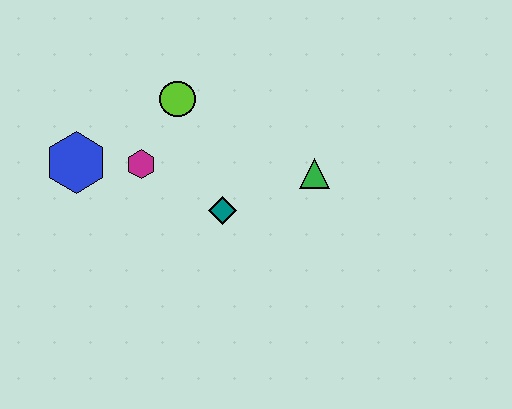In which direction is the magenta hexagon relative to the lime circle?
The magenta hexagon is below the lime circle.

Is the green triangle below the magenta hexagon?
Yes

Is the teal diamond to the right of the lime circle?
Yes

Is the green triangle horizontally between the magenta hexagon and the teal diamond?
No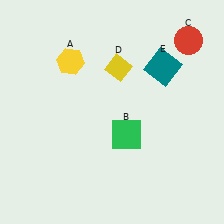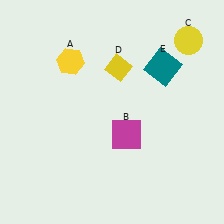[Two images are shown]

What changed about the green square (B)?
In Image 1, B is green. In Image 2, it changed to magenta.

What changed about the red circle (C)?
In Image 1, C is red. In Image 2, it changed to yellow.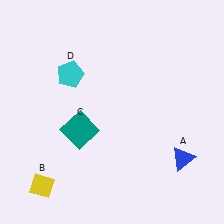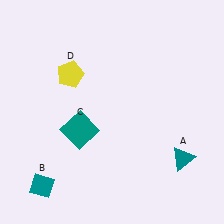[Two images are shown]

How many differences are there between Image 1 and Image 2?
There are 3 differences between the two images.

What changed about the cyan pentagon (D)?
In Image 1, D is cyan. In Image 2, it changed to yellow.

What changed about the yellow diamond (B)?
In Image 1, B is yellow. In Image 2, it changed to teal.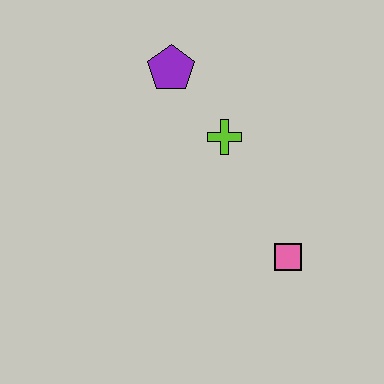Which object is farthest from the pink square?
The purple pentagon is farthest from the pink square.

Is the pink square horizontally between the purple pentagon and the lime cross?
No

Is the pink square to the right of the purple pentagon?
Yes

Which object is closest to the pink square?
The lime cross is closest to the pink square.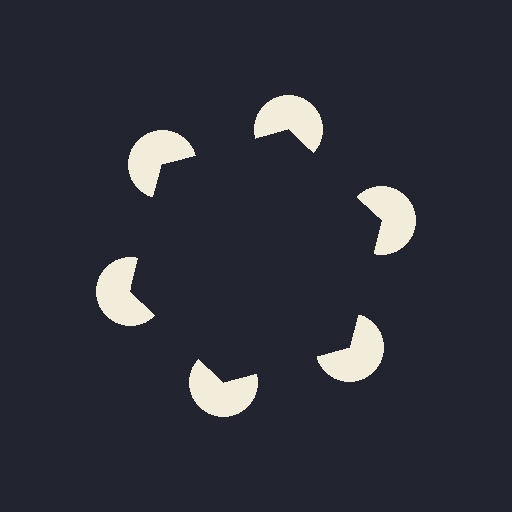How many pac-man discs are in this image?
There are 6 — one at each vertex of the illusory hexagon.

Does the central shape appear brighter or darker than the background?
It typically appears slightly darker than the background, even though no actual brightness change is drawn.